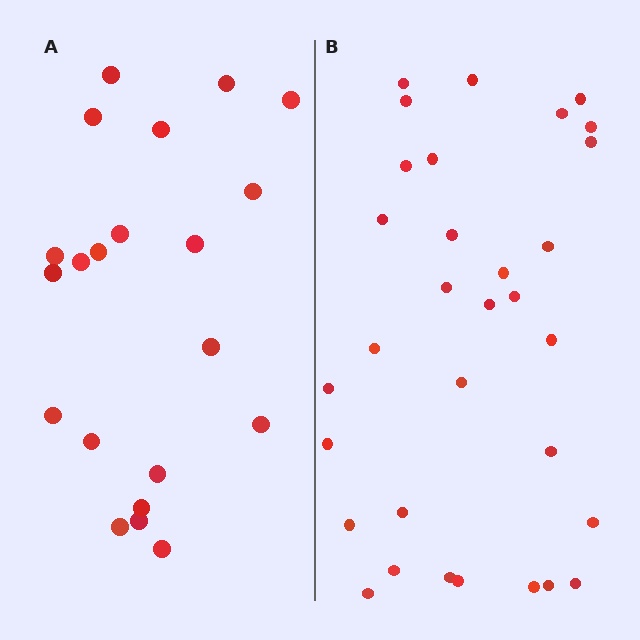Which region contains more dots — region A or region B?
Region B (the right region) has more dots.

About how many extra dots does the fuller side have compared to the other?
Region B has roughly 12 or so more dots than region A.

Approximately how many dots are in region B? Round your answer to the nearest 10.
About 30 dots. (The exact count is 32, which rounds to 30.)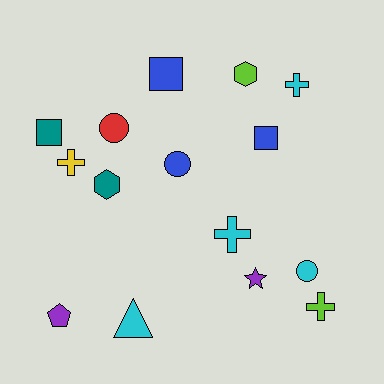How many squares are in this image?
There are 3 squares.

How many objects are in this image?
There are 15 objects.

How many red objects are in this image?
There is 1 red object.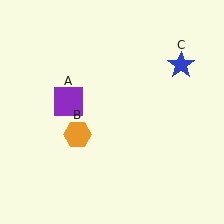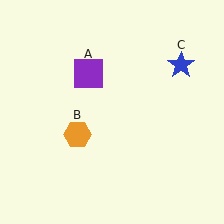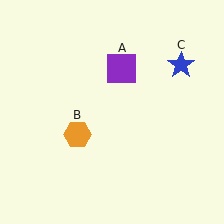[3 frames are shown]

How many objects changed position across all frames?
1 object changed position: purple square (object A).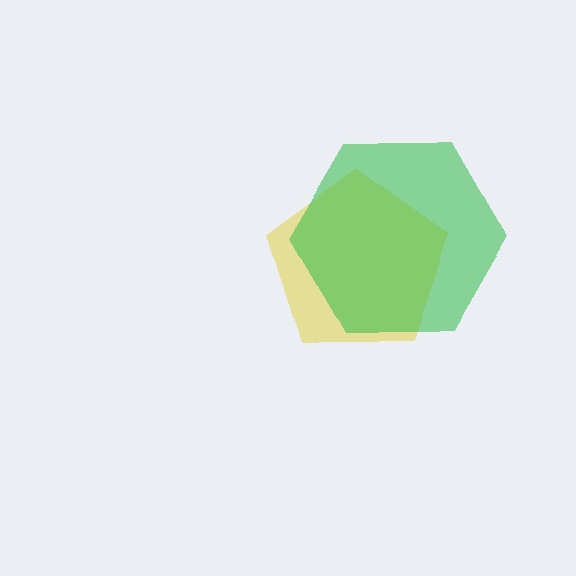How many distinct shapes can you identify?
There are 2 distinct shapes: a yellow pentagon, a green hexagon.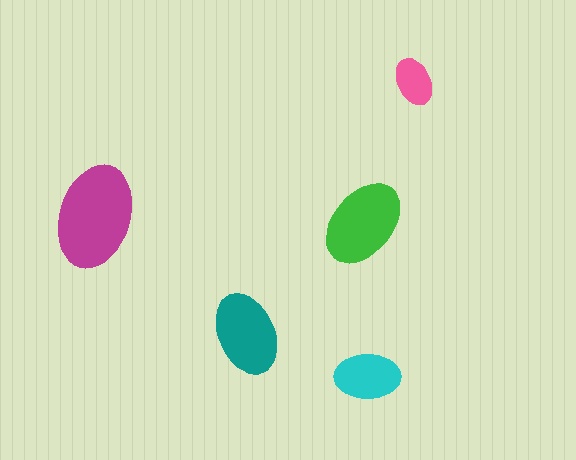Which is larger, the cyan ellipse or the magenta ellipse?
The magenta one.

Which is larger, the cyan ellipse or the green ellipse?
The green one.